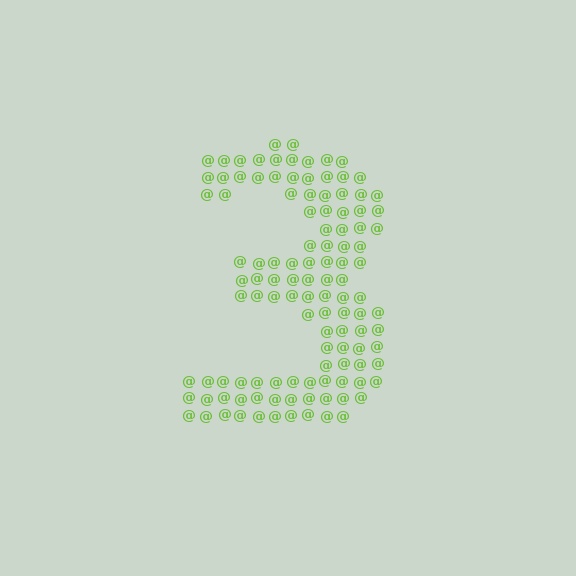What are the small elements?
The small elements are at signs.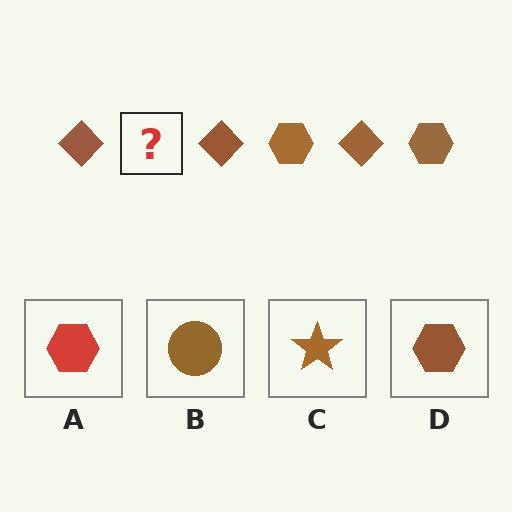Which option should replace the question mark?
Option D.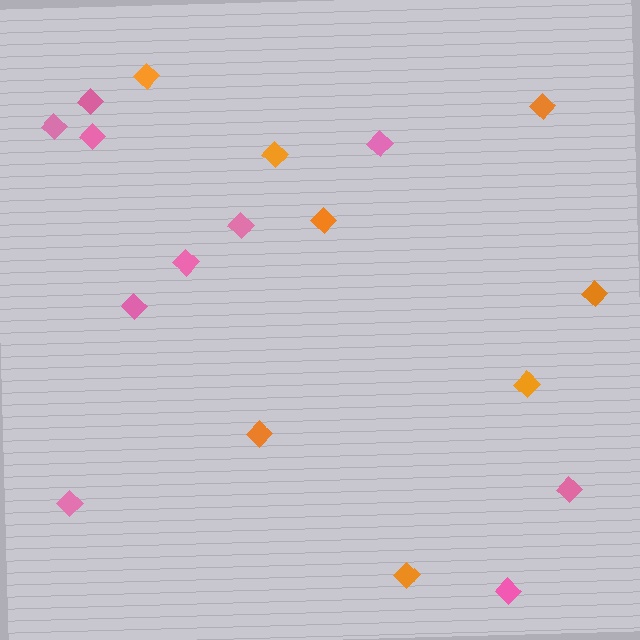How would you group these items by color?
There are 2 groups: one group of orange diamonds (8) and one group of pink diamonds (10).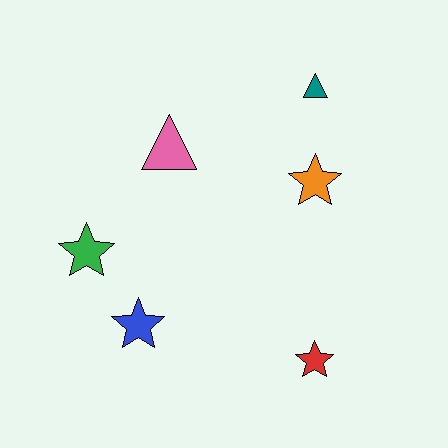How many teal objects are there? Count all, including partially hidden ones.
There is 1 teal object.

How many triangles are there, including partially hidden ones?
There are 2 triangles.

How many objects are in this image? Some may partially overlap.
There are 6 objects.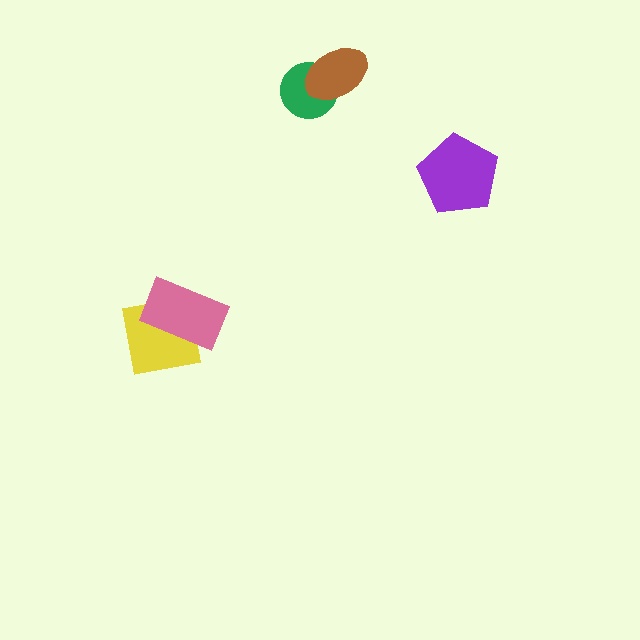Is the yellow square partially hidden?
Yes, it is partially covered by another shape.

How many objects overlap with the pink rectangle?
1 object overlaps with the pink rectangle.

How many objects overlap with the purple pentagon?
0 objects overlap with the purple pentagon.